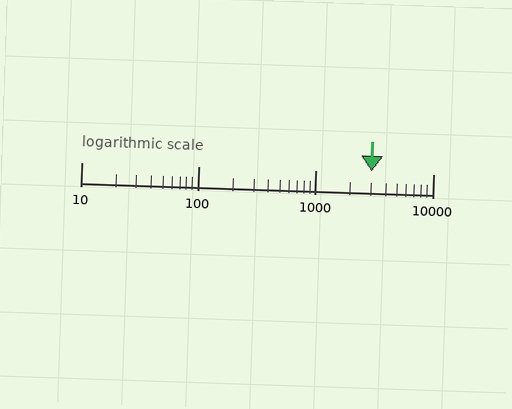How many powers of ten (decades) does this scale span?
The scale spans 3 decades, from 10 to 10000.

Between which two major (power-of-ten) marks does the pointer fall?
The pointer is between 1000 and 10000.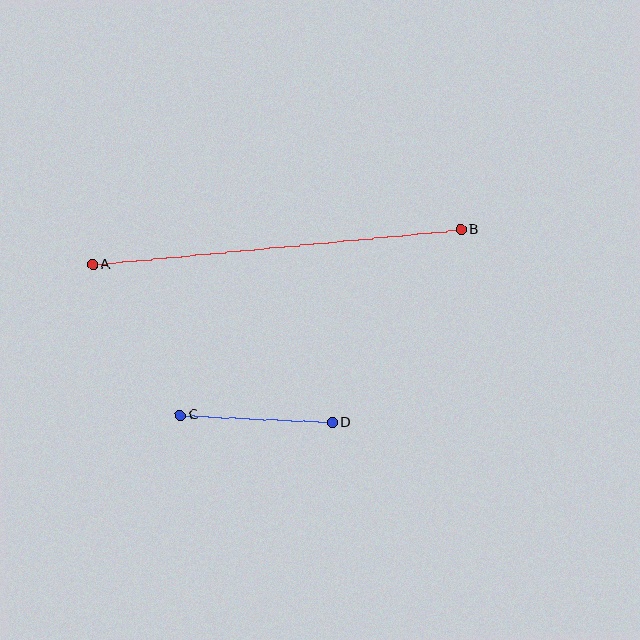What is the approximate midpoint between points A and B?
The midpoint is at approximately (277, 247) pixels.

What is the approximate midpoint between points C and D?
The midpoint is at approximately (256, 419) pixels.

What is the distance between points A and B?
The distance is approximately 370 pixels.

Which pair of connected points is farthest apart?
Points A and B are farthest apart.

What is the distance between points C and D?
The distance is approximately 152 pixels.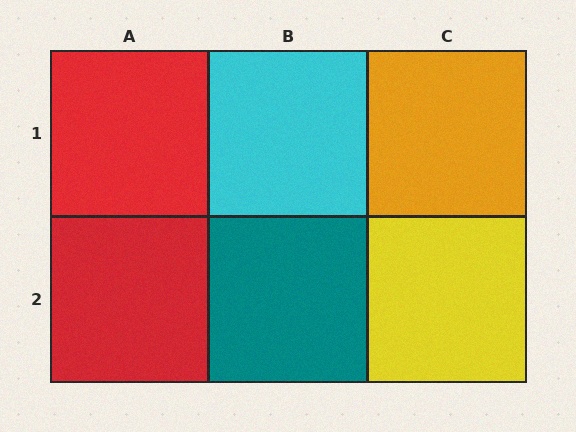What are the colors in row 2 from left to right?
Red, teal, yellow.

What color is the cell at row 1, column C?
Orange.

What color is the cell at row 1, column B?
Cyan.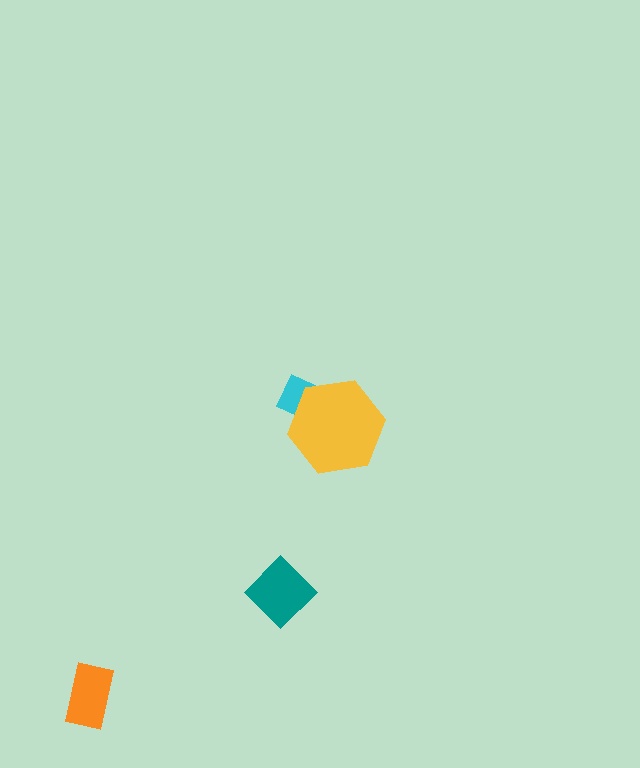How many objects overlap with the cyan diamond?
1 object overlaps with the cyan diamond.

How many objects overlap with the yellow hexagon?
1 object overlaps with the yellow hexagon.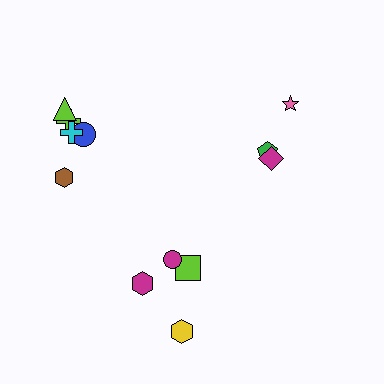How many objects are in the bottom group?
There are 4 objects.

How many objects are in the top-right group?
There are 3 objects.